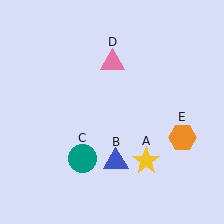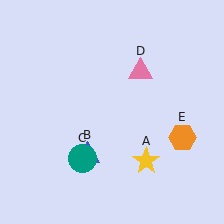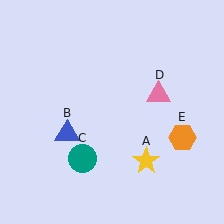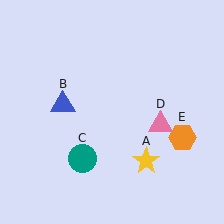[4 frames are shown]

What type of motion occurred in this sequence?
The blue triangle (object B), pink triangle (object D) rotated clockwise around the center of the scene.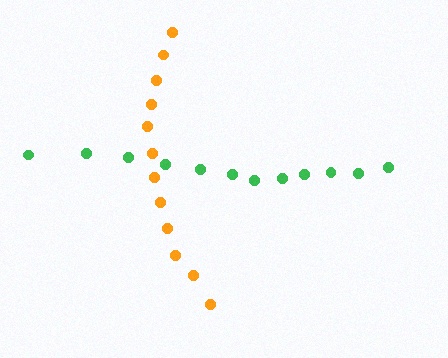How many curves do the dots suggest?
There are 2 distinct paths.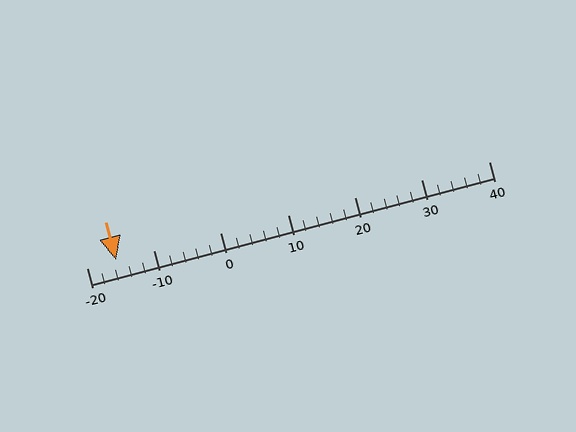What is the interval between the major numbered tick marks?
The major tick marks are spaced 10 units apart.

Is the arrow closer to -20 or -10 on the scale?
The arrow is closer to -20.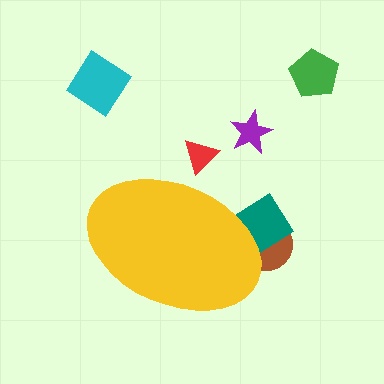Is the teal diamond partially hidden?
Yes, the teal diamond is partially hidden behind the yellow ellipse.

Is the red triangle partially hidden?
Yes, the red triangle is partially hidden behind the yellow ellipse.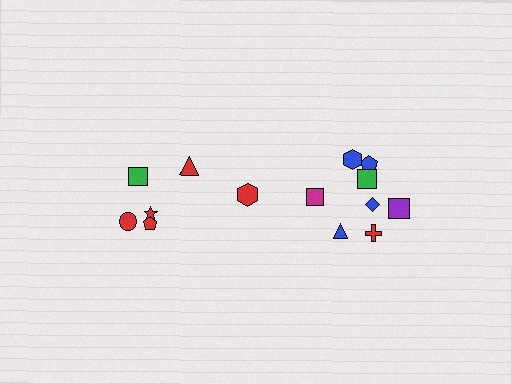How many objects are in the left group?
There are 6 objects.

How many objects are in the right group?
There are 8 objects.